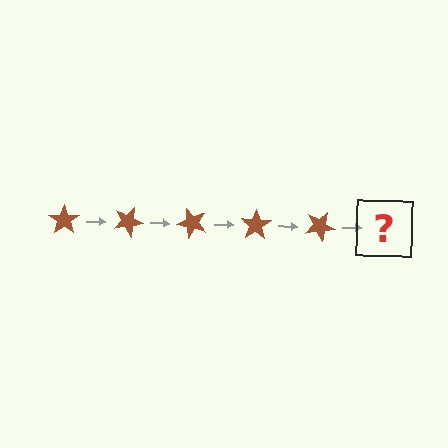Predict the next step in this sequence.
The next step is a brown star rotated 125 degrees.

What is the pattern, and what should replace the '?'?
The pattern is that the star rotates 25 degrees each step. The '?' should be a brown star rotated 125 degrees.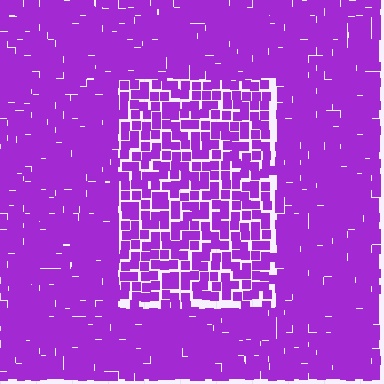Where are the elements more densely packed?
The elements are more densely packed outside the rectangle boundary.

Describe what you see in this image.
The image contains small purple elements arranged at two different densities. A rectangle-shaped region is visible where the elements are less densely packed than the surrounding area.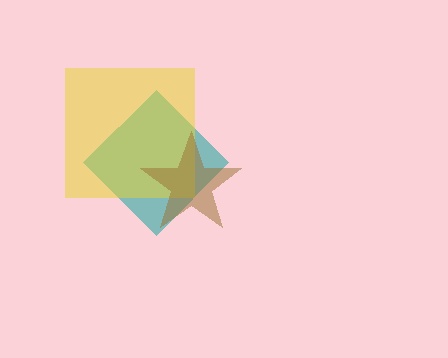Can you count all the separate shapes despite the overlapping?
Yes, there are 3 separate shapes.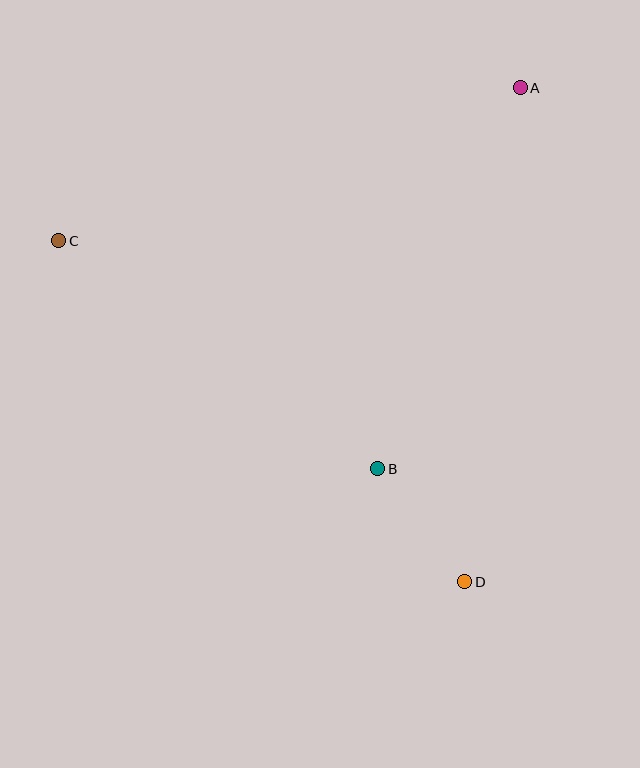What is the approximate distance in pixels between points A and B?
The distance between A and B is approximately 407 pixels.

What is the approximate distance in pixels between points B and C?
The distance between B and C is approximately 392 pixels.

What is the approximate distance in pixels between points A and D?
The distance between A and D is approximately 497 pixels.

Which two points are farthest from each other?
Points C and D are farthest from each other.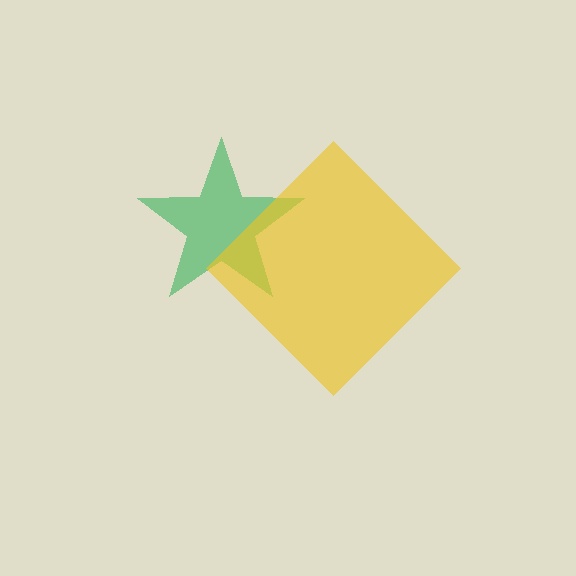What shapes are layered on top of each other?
The layered shapes are: a green star, a yellow diamond.